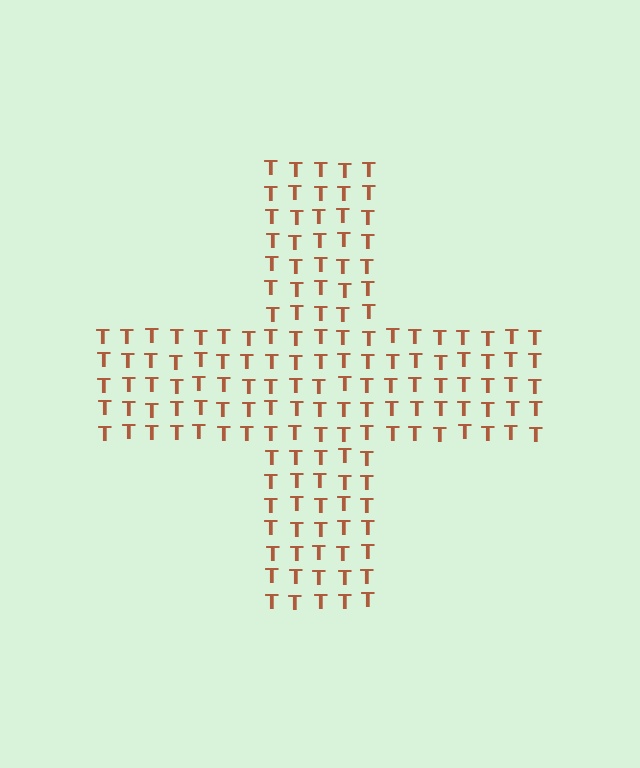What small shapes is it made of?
It is made of small letter T's.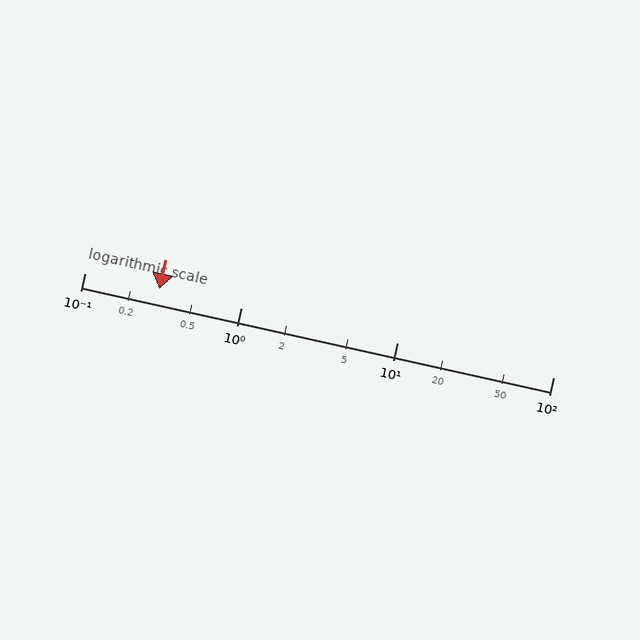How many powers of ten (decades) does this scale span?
The scale spans 3 decades, from 0.1 to 100.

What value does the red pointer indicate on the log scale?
The pointer indicates approximately 0.3.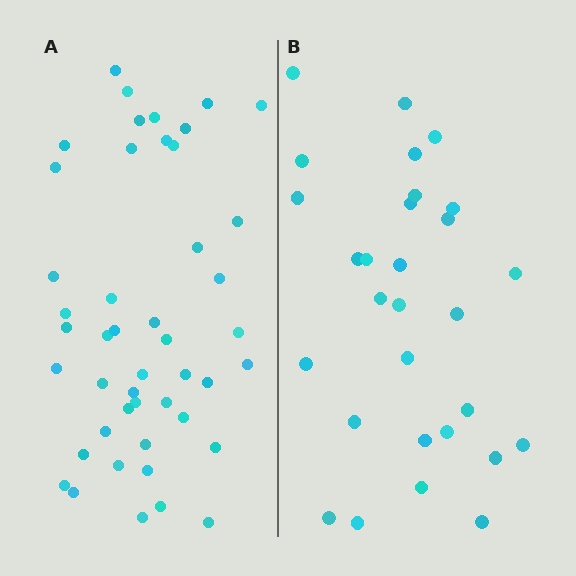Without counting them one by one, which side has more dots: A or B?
Region A (the left region) has more dots.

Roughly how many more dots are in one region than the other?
Region A has approximately 15 more dots than region B.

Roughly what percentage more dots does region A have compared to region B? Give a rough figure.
About 60% more.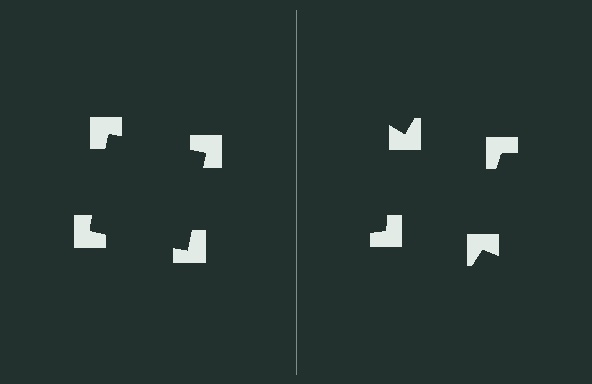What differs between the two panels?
The notched squares are positioned identically on both sides; only the wedge orientations differ. On the left they align to a square; on the right they are misaligned.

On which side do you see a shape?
An illusory square appears on the left side. On the right side the wedge cuts are rotated, so no coherent shape forms.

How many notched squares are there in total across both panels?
8 — 4 on each side.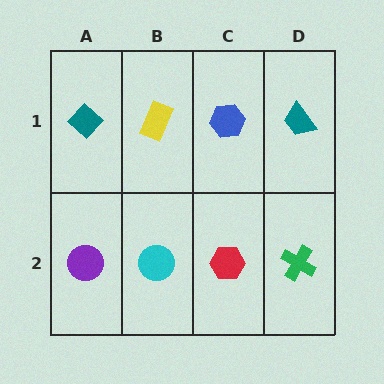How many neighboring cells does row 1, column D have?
2.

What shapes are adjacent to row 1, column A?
A purple circle (row 2, column A), a yellow rectangle (row 1, column B).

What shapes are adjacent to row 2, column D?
A teal trapezoid (row 1, column D), a red hexagon (row 2, column C).